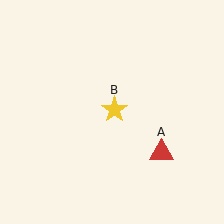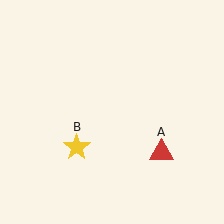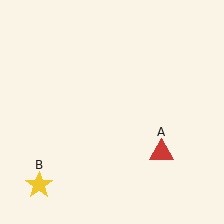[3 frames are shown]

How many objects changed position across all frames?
1 object changed position: yellow star (object B).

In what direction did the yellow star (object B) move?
The yellow star (object B) moved down and to the left.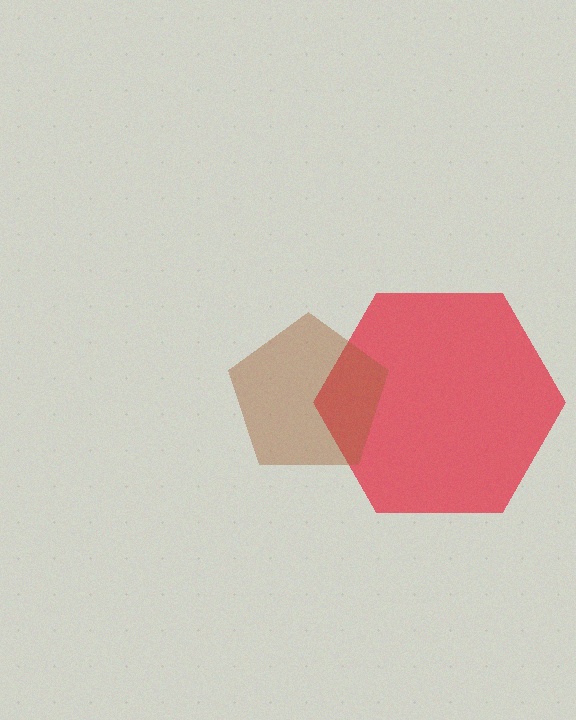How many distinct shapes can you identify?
There are 2 distinct shapes: a red hexagon, a brown pentagon.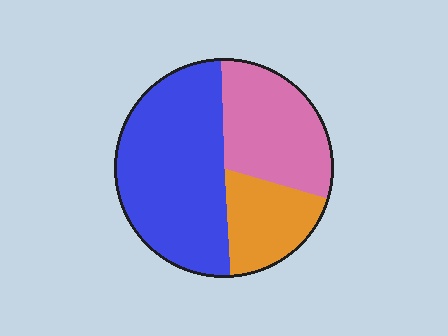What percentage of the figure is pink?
Pink takes up between a sixth and a third of the figure.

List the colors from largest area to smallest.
From largest to smallest: blue, pink, orange.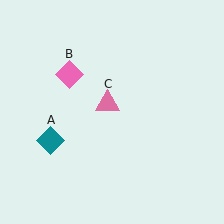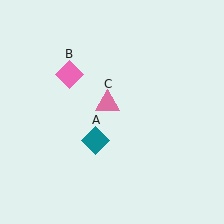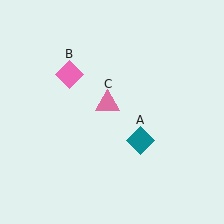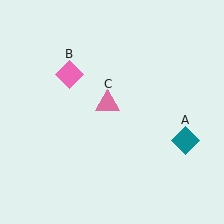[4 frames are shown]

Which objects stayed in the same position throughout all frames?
Pink diamond (object B) and pink triangle (object C) remained stationary.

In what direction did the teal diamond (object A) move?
The teal diamond (object A) moved right.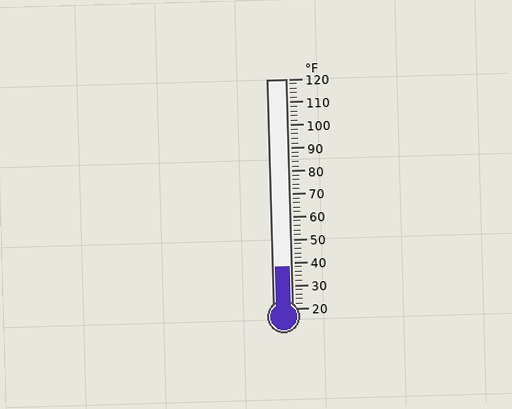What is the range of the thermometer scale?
The thermometer scale ranges from 20°F to 120°F.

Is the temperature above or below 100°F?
The temperature is below 100°F.